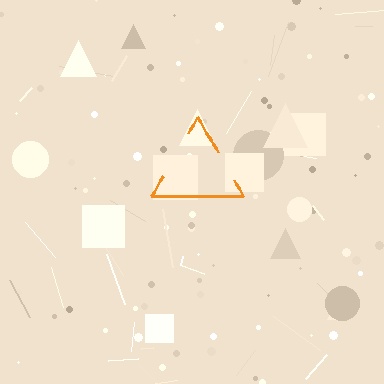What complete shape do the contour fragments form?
The contour fragments form a triangle.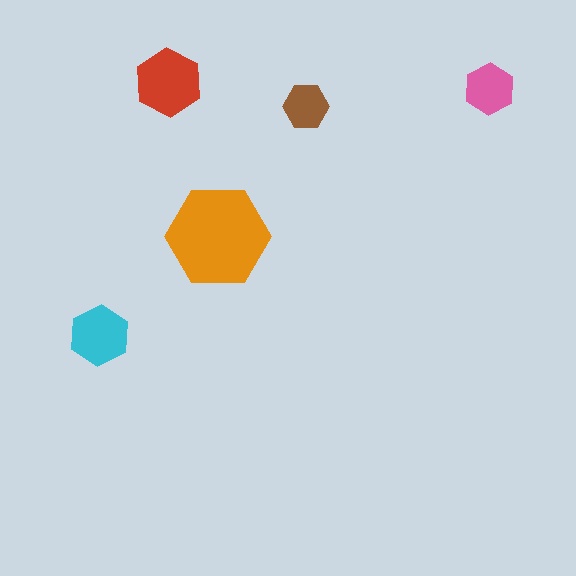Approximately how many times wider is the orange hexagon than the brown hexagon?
About 2 times wider.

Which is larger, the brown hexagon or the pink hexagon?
The pink one.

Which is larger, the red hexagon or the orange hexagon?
The orange one.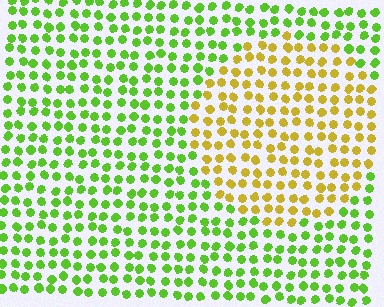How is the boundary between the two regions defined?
The boundary is defined purely by a slight shift in hue (about 51 degrees). Spacing, size, and orientation are identical on both sides.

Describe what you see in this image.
The image is filled with small lime elements in a uniform arrangement. A circle-shaped region is visible where the elements are tinted to a slightly different hue, forming a subtle color boundary.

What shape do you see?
I see a circle.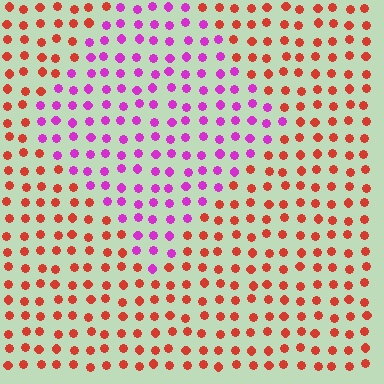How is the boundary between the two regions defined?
The boundary is defined purely by a slight shift in hue (about 62 degrees). Spacing, size, and orientation are identical on both sides.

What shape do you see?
I see a diamond.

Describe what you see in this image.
The image is filled with small red elements in a uniform arrangement. A diamond-shaped region is visible where the elements are tinted to a slightly different hue, forming a subtle color boundary.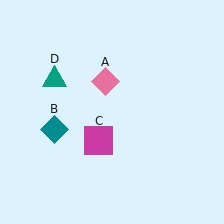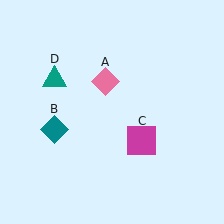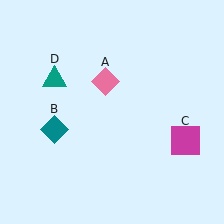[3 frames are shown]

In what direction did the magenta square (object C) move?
The magenta square (object C) moved right.